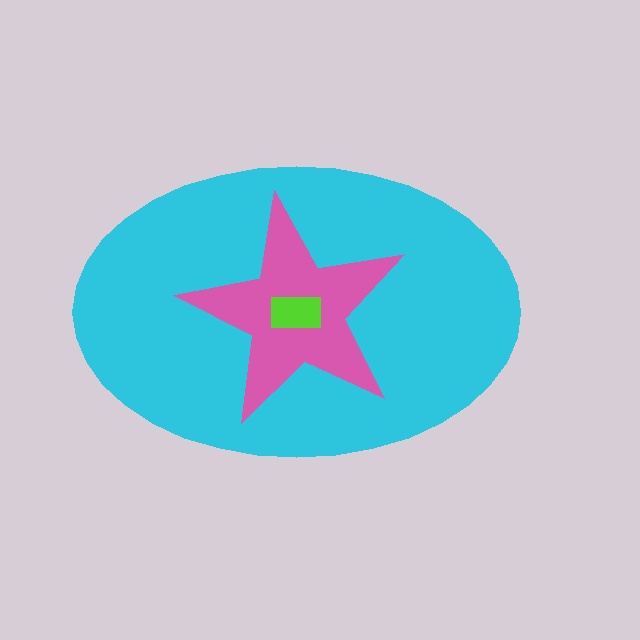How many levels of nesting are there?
3.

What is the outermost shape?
The cyan ellipse.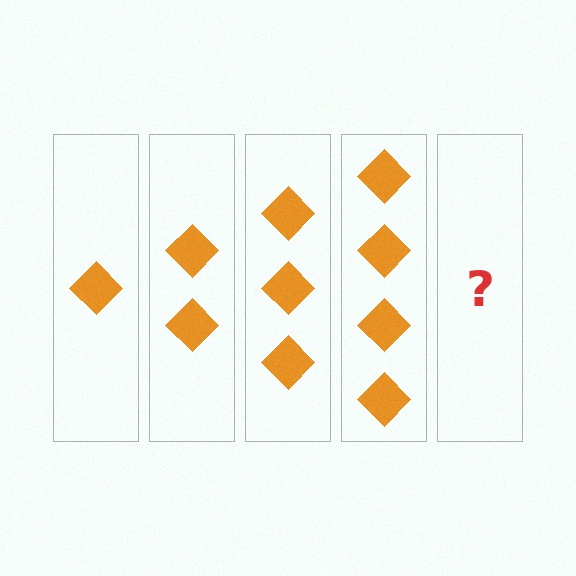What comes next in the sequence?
The next element should be 5 diamonds.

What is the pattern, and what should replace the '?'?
The pattern is that each step adds one more diamond. The '?' should be 5 diamonds.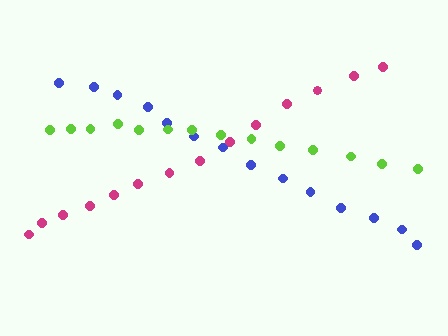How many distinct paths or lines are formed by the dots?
There are 3 distinct paths.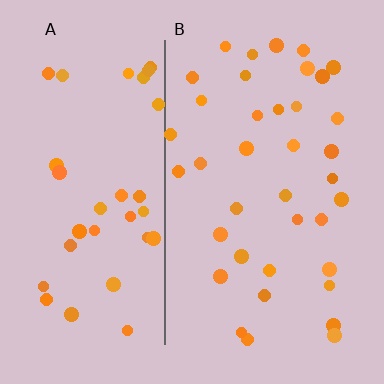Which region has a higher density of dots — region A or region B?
B (the right).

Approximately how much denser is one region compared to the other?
Approximately 1.1× — region B over region A.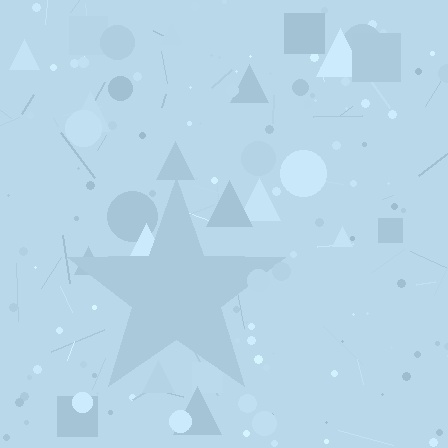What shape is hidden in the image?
A star is hidden in the image.